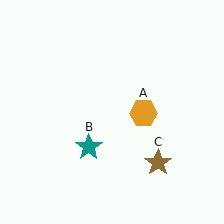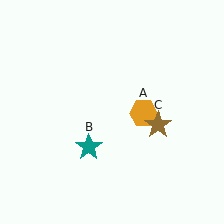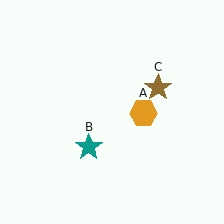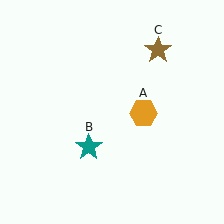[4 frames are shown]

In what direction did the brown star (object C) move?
The brown star (object C) moved up.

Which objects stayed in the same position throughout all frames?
Orange hexagon (object A) and teal star (object B) remained stationary.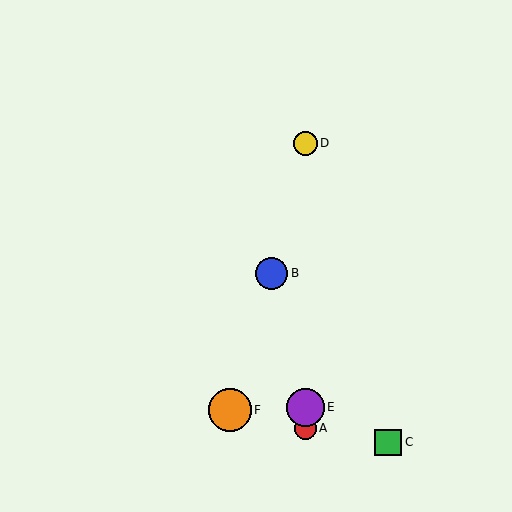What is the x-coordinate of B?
Object B is at x≈272.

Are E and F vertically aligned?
No, E is at x≈305 and F is at x≈230.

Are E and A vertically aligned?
Yes, both are at x≈305.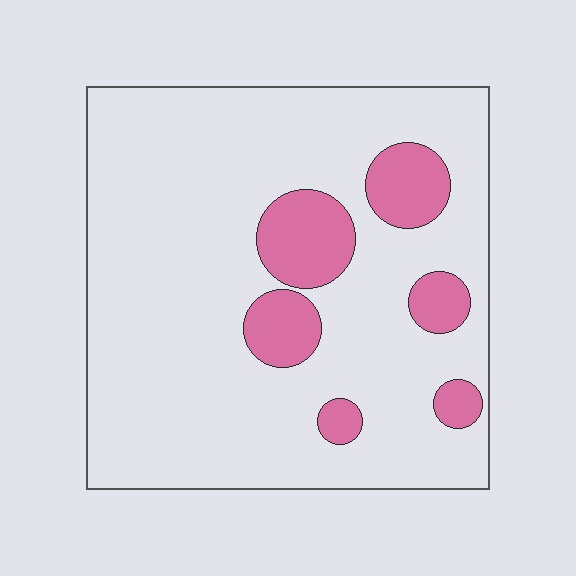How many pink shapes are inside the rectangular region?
6.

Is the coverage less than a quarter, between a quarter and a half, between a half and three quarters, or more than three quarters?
Less than a quarter.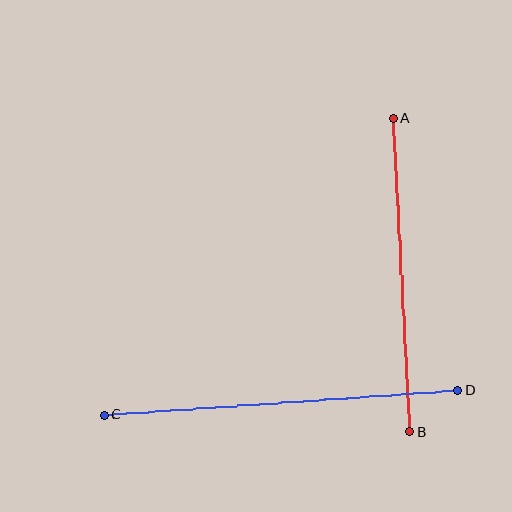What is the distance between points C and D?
The distance is approximately 355 pixels.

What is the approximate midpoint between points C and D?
The midpoint is at approximately (281, 403) pixels.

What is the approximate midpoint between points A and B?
The midpoint is at approximately (401, 275) pixels.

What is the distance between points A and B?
The distance is approximately 314 pixels.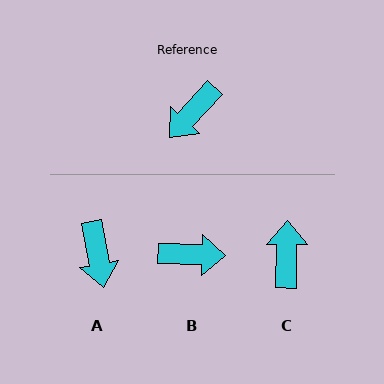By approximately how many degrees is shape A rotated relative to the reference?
Approximately 53 degrees counter-clockwise.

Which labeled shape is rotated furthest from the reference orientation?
C, about 138 degrees away.